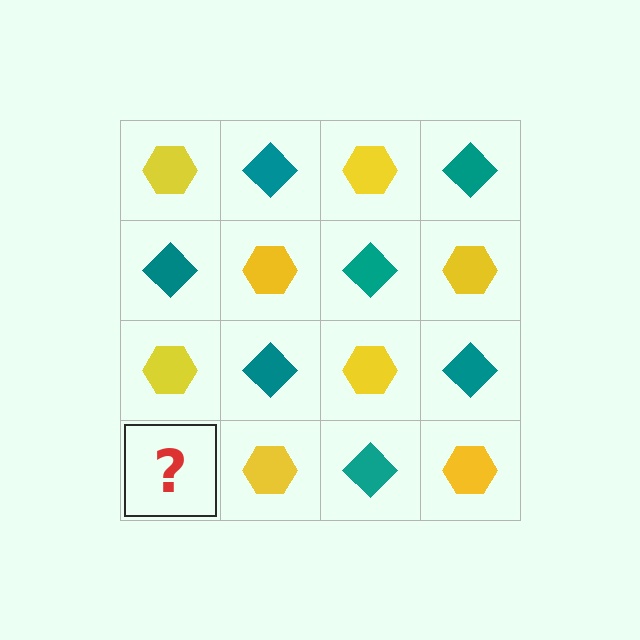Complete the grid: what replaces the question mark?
The question mark should be replaced with a teal diamond.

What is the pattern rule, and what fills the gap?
The rule is that it alternates yellow hexagon and teal diamond in a checkerboard pattern. The gap should be filled with a teal diamond.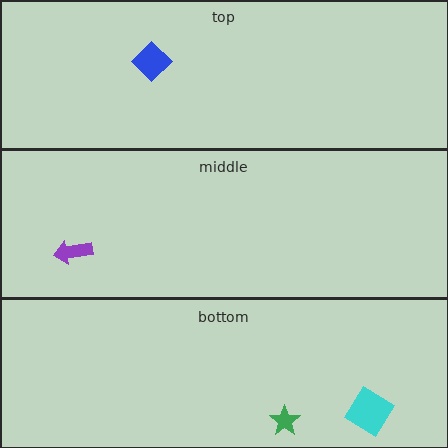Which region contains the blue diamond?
The top region.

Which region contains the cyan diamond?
The bottom region.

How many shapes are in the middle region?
1.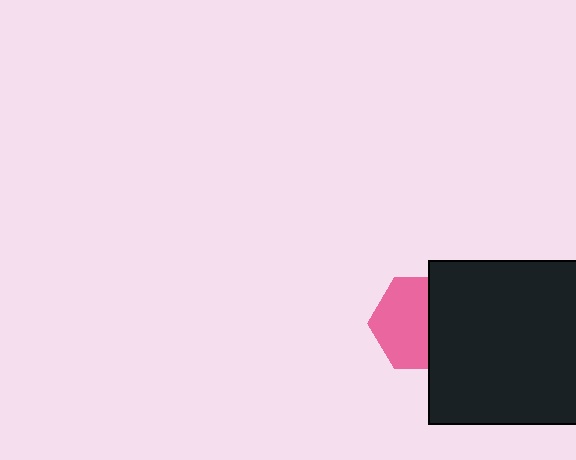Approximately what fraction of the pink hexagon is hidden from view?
Roughly 42% of the pink hexagon is hidden behind the black square.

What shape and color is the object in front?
The object in front is a black square.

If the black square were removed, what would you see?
You would see the complete pink hexagon.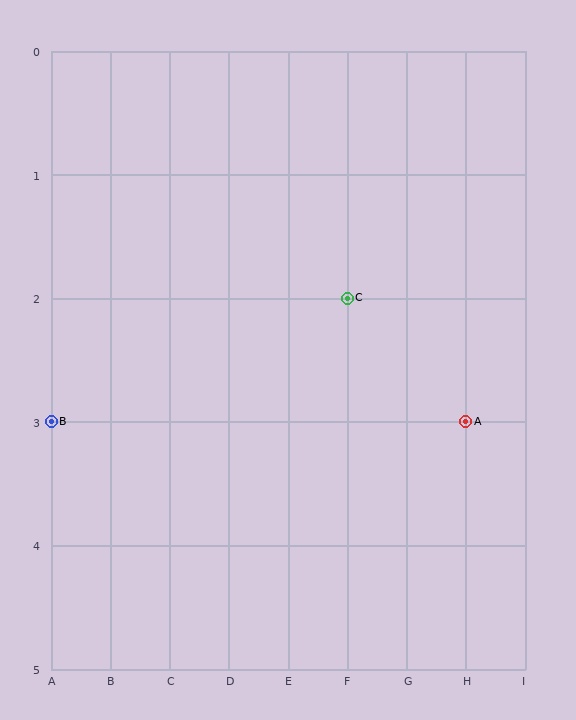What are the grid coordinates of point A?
Point A is at grid coordinates (H, 3).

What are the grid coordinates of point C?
Point C is at grid coordinates (F, 2).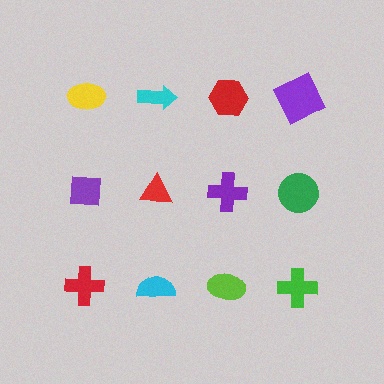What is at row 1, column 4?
A purple square.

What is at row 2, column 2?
A red triangle.